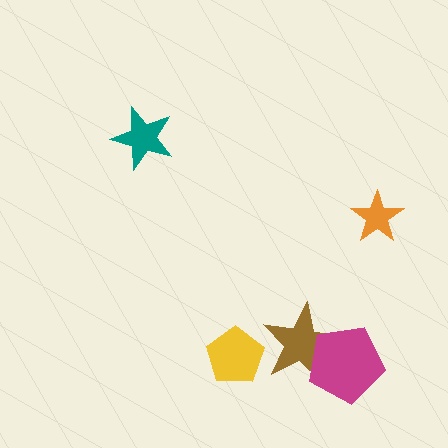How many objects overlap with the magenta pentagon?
1 object overlaps with the magenta pentagon.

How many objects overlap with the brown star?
1 object overlaps with the brown star.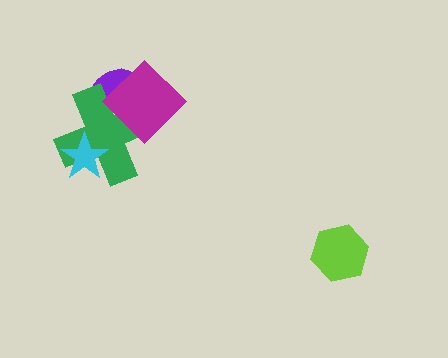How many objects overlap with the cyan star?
1 object overlaps with the cyan star.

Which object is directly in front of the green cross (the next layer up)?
The cyan star is directly in front of the green cross.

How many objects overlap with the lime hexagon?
0 objects overlap with the lime hexagon.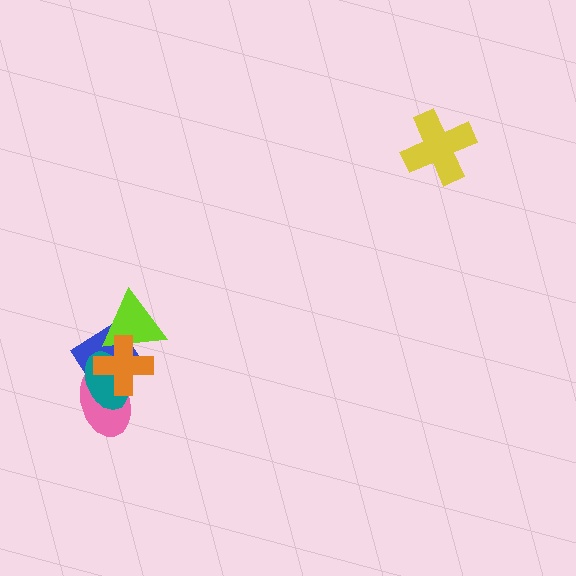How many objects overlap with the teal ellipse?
3 objects overlap with the teal ellipse.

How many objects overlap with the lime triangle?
2 objects overlap with the lime triangle.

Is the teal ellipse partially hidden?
Yes, it is partially covered by another shape.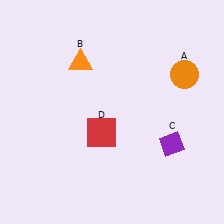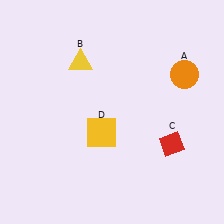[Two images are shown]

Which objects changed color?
B changed from orange to yellow. C changed from purple to red. D changed from red to yellow.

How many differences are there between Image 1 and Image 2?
There are 3 differences between the two images.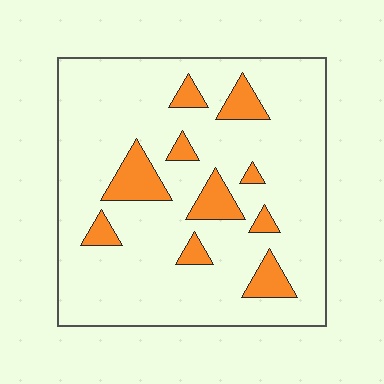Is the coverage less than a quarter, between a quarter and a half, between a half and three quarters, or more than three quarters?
Less than a quarter.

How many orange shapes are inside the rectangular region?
10.